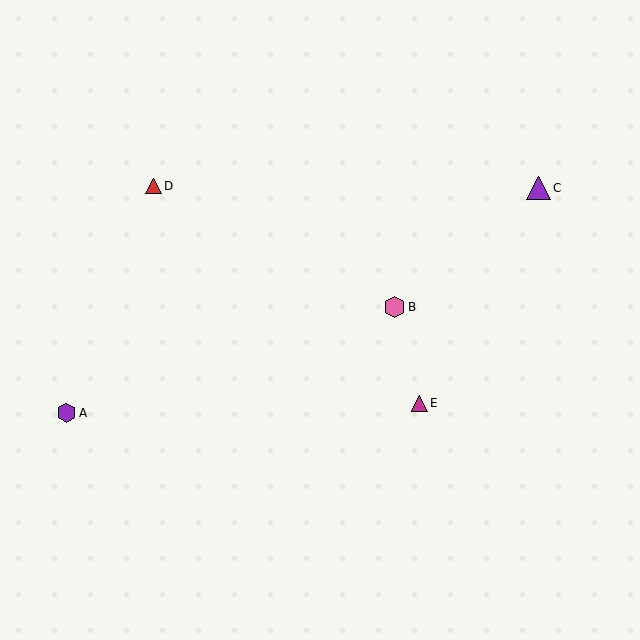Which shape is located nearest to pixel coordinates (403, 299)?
The pink hexagon (labeled B) at (394, 307) is nearest to that location.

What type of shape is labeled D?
Shape D is a red triangle.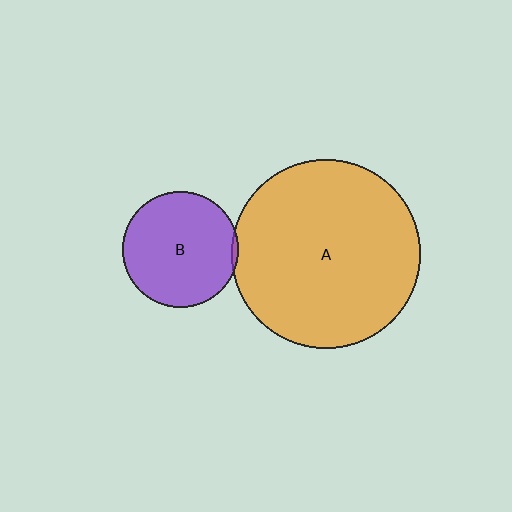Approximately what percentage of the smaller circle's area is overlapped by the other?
Approximately 5%.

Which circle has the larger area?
Circle A (orange).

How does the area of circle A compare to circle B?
Approximately 2.6 times.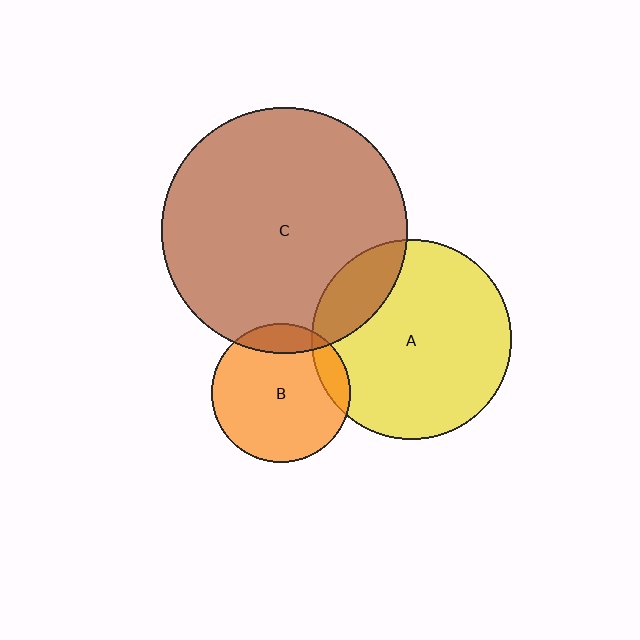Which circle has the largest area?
Circle C (brown).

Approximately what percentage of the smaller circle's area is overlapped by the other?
Approximately 15%.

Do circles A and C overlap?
Yes.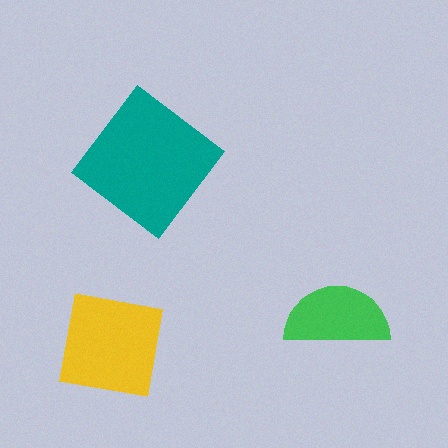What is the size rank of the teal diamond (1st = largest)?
1st.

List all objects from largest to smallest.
The teal diamond, the yellow square, the green semicircle.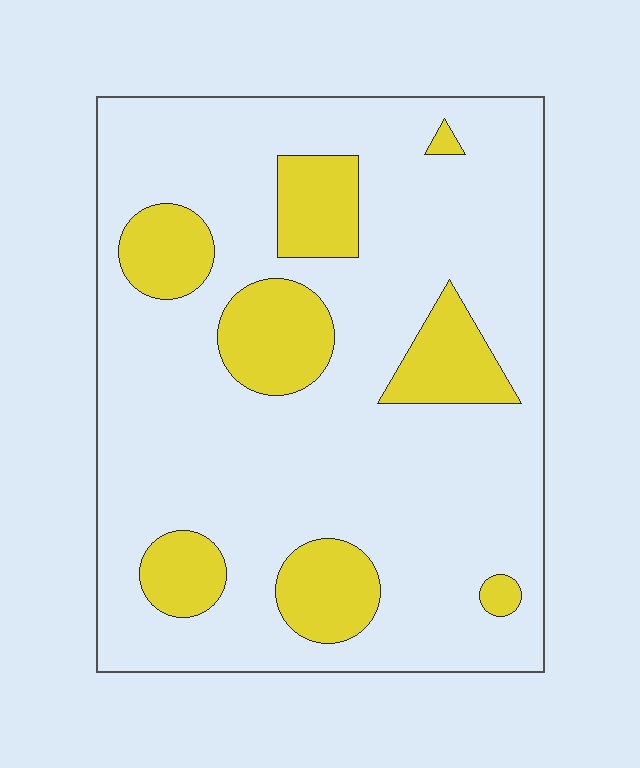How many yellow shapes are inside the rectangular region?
8.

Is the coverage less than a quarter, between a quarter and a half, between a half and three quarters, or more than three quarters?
Less than a quarter.